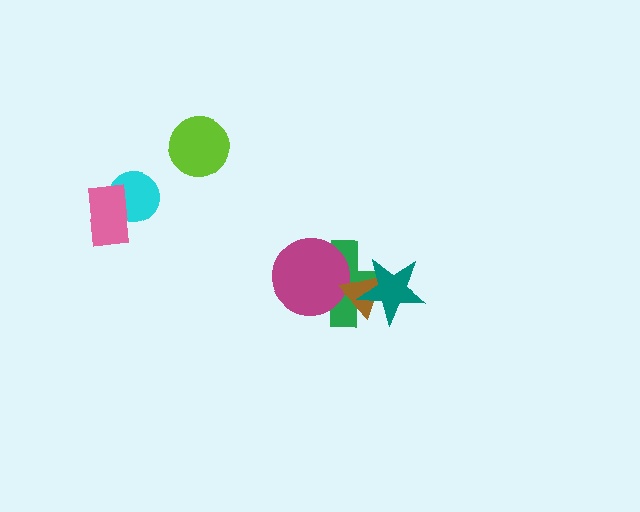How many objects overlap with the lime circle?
0 objects overlap with the lime circle.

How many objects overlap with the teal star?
2 objects overlap with the teal star.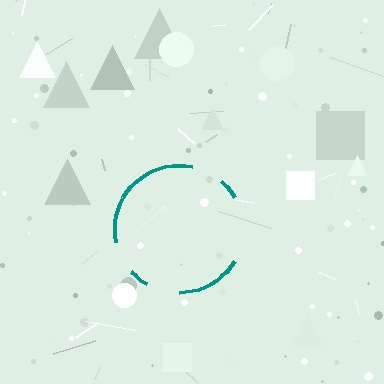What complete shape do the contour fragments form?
The contour fragments form a circle.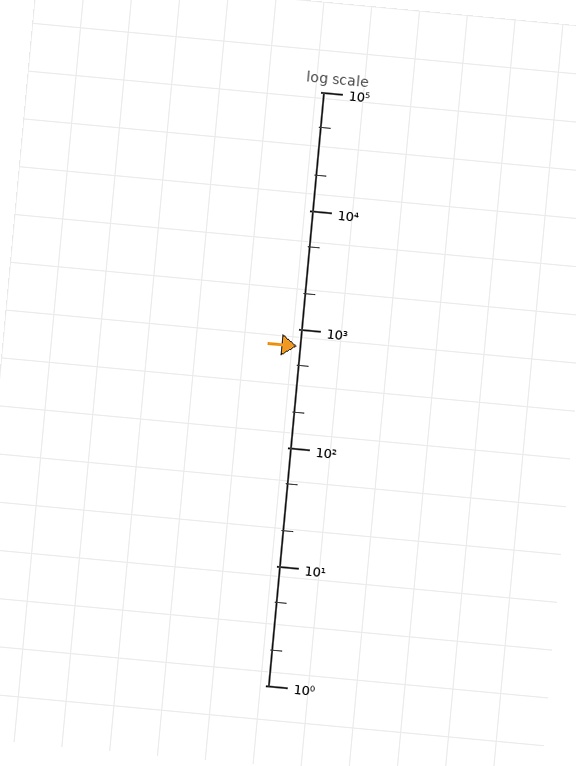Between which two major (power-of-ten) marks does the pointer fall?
The pointer is between 100 and 1000.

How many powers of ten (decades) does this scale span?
The scale spans 5 decades, from 1 to 100000.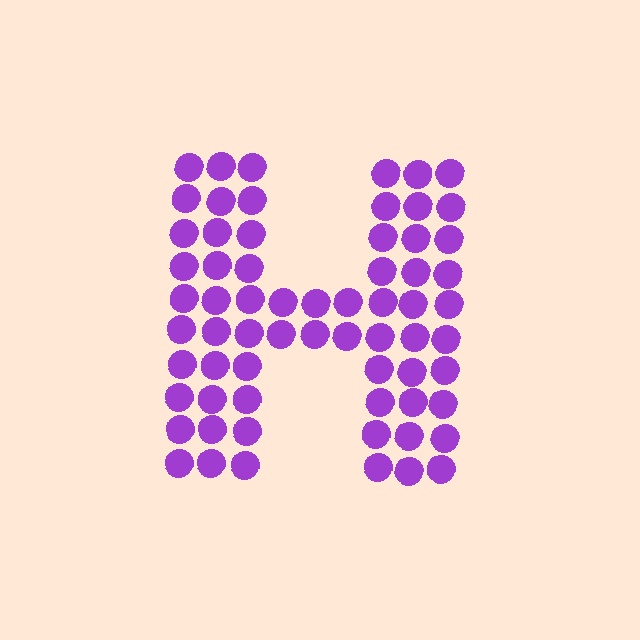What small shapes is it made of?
It is made of small circles.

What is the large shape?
The large shape is the letter H.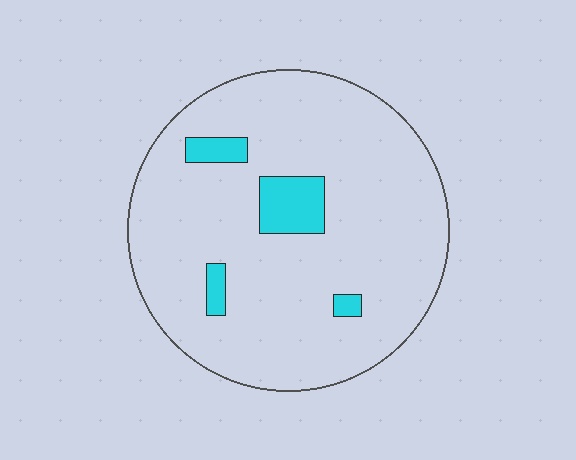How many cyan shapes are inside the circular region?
4.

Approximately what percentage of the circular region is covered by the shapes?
Approximately 10%.